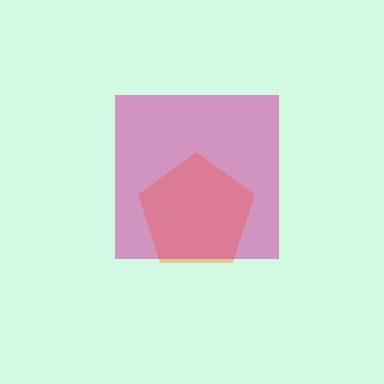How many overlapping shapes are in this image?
There are 2 overlapping shapes in the image.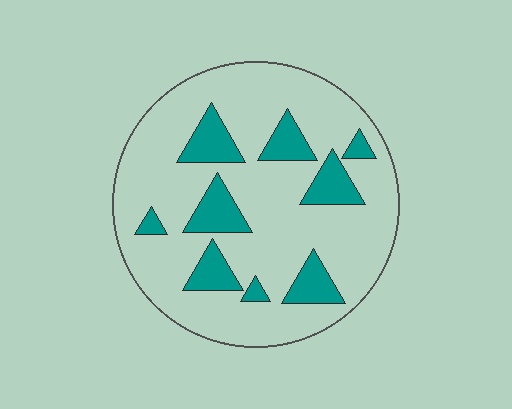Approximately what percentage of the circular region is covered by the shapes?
Approximately 20%.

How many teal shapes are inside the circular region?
9.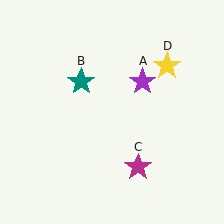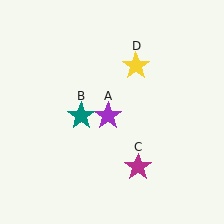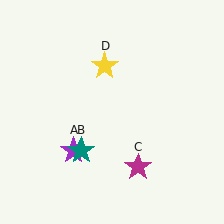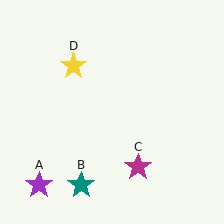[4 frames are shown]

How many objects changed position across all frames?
3 objects changed position: purple star (object A), teal star (object B), yellow star (object D).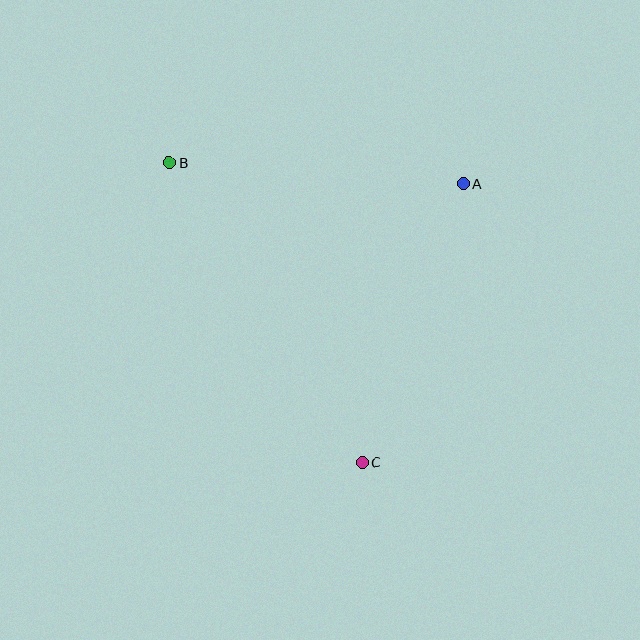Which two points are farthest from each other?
Points B and C are farthest from each other.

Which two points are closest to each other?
Points A and B are closest to each other.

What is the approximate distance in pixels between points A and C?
The distance between A and C is approximately 296 pixels.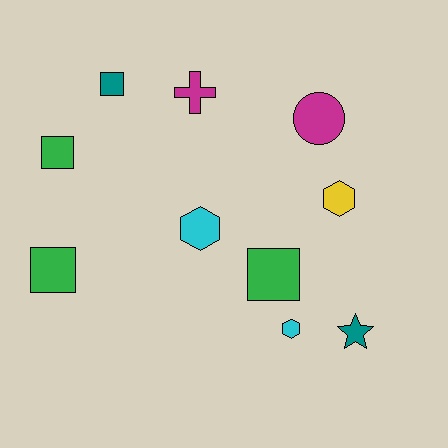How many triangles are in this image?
There are no triangles.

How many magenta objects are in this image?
There are 2 magenta objects.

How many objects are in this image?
There are 10 objects.